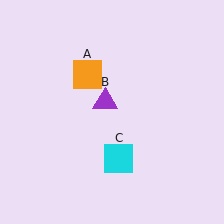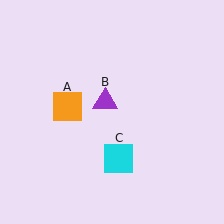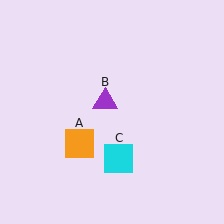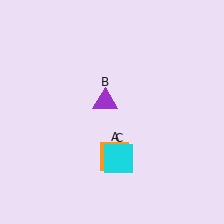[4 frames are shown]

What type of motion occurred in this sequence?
The orange square (object A) rotated counterclockwise around the center of the scene.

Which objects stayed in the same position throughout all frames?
Purple triangle (object B) and cyan square (object C) remained stationary.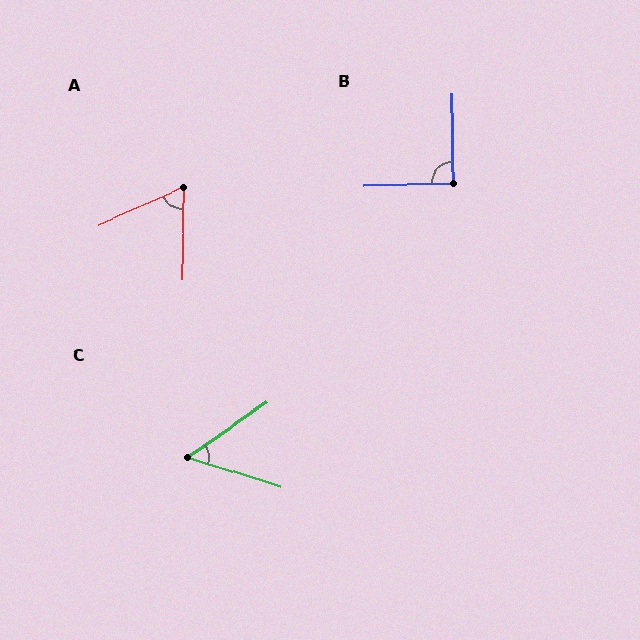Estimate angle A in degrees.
Approximately 65 degrees.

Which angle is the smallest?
C, at approximately 52 degrees.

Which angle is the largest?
B, at approximately 91 degrees.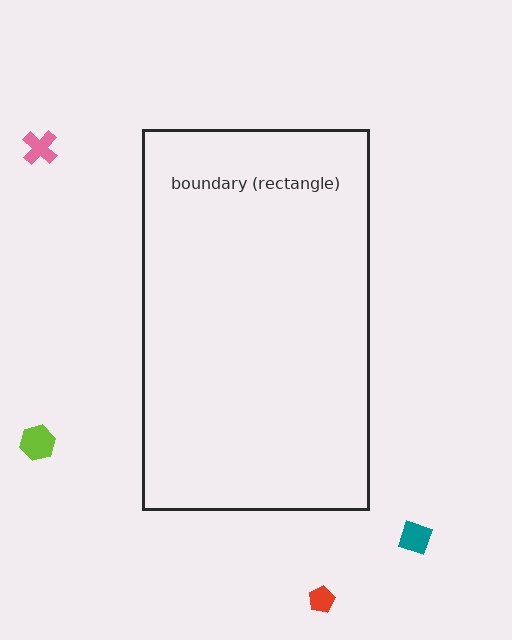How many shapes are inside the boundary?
0 inside, 4 outside.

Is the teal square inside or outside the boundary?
Outside.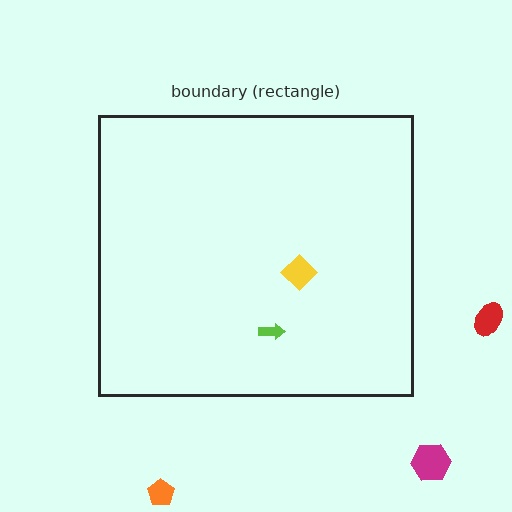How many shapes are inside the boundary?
2 inside, 3 outside.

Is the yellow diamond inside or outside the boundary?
Inside.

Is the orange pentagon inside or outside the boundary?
Outside.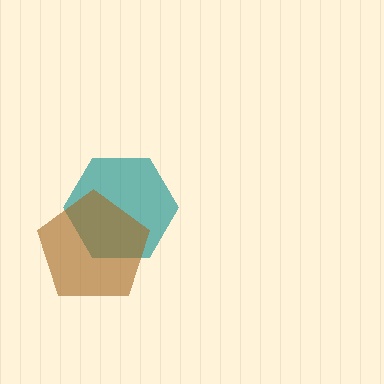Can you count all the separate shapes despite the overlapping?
Yes, there are 2 separate shapes.